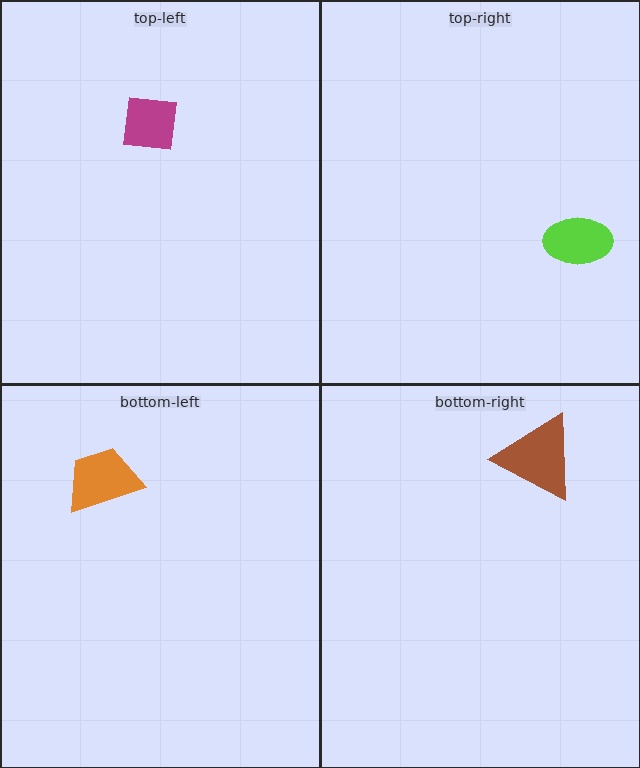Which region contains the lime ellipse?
The top-right region.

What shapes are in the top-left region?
The magenta square.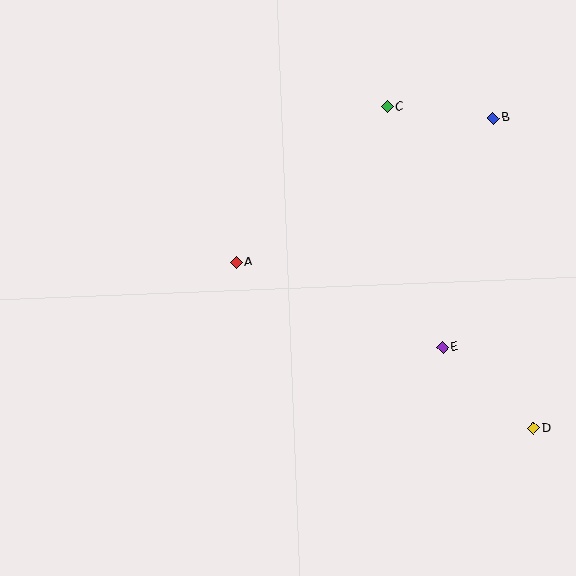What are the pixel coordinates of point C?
Point C is at (387, 107).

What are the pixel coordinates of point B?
Point B is at (493, 118).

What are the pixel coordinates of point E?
Point E is at (443, 347).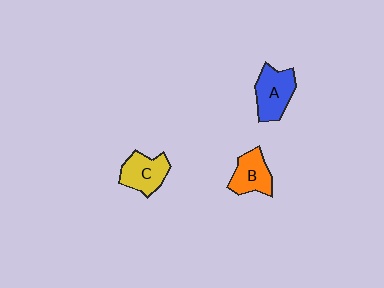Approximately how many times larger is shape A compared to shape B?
Approximately 1.2 times.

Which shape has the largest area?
Shape A (blue).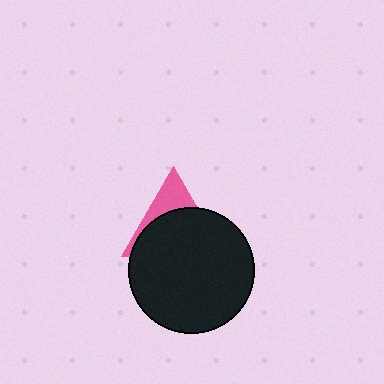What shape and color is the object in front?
The object in front is a black circle.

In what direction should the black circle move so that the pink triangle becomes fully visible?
The black circle should move down. That is the shortest direction to clear the overlap and leave the pink triangle fully visible.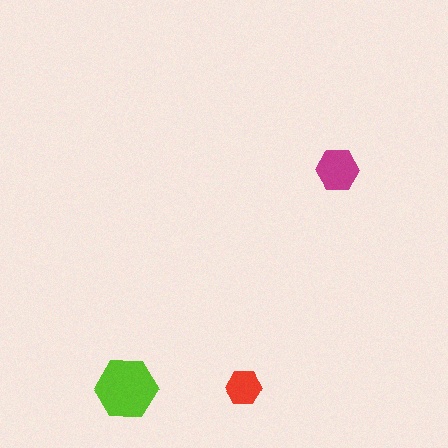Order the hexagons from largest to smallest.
the lime one, the magenta one, the red one.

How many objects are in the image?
There are 3 objects in the image.